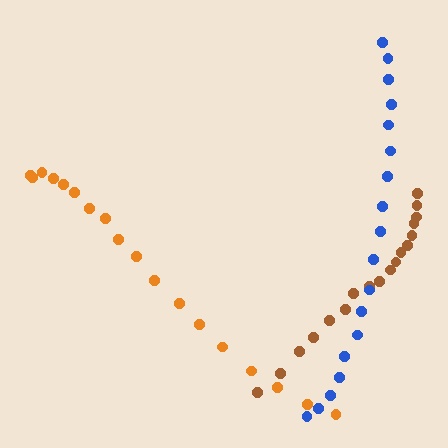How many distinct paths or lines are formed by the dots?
There are 3 distinct paths.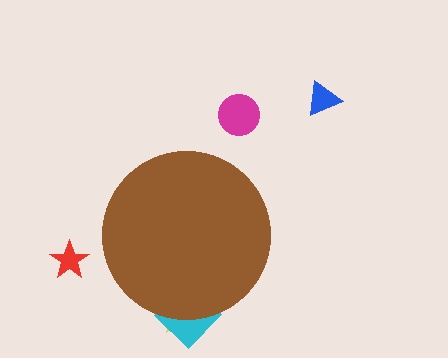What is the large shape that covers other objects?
A brown circle.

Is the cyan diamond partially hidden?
Yes, the cyan diamond is partially hidden behind the brown circle.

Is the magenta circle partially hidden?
No, the magenta circle is fully visible.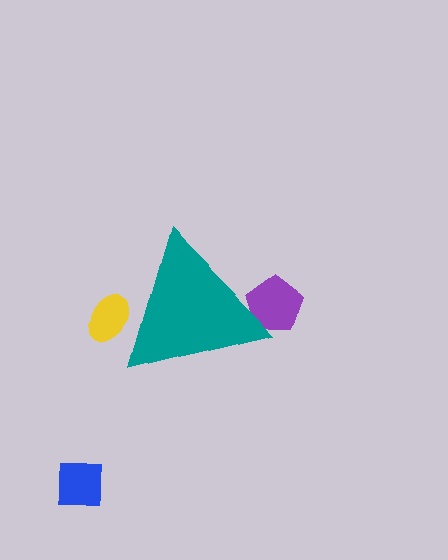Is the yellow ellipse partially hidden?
Yes, the yellow ellipse is partially hidden behind the teal triangle.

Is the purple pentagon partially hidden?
Yes, the purple pentagon is partially hidden behind the teal triangle.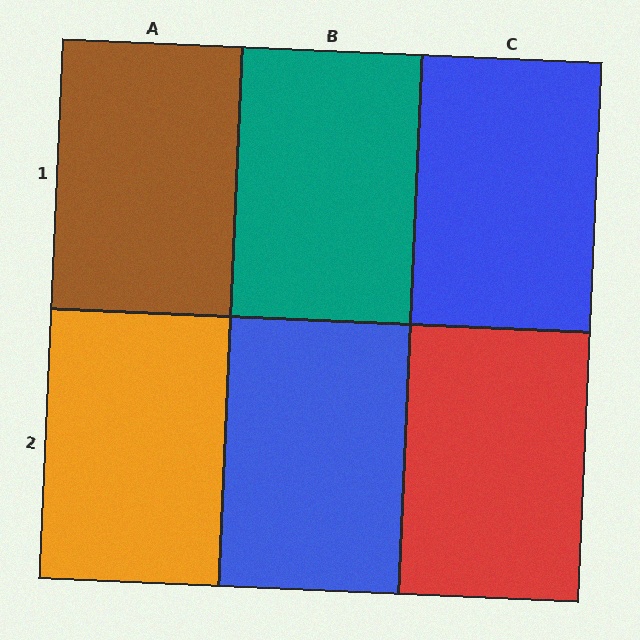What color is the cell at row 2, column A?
Orange.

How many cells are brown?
1 cell is brown.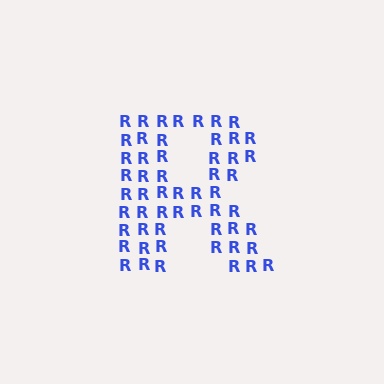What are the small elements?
The small elements are letter R's.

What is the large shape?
The large shape is the letter R.